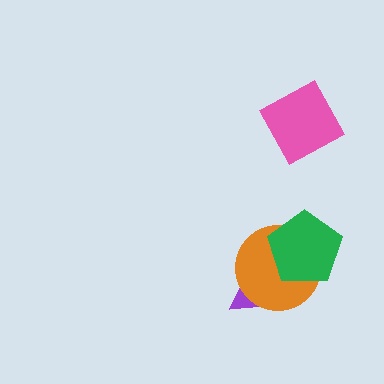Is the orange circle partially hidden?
Yes, it is partially covered by another shape.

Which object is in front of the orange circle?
The green pentagon is in front of the orange circle.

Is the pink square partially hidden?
No, no other shape covers it.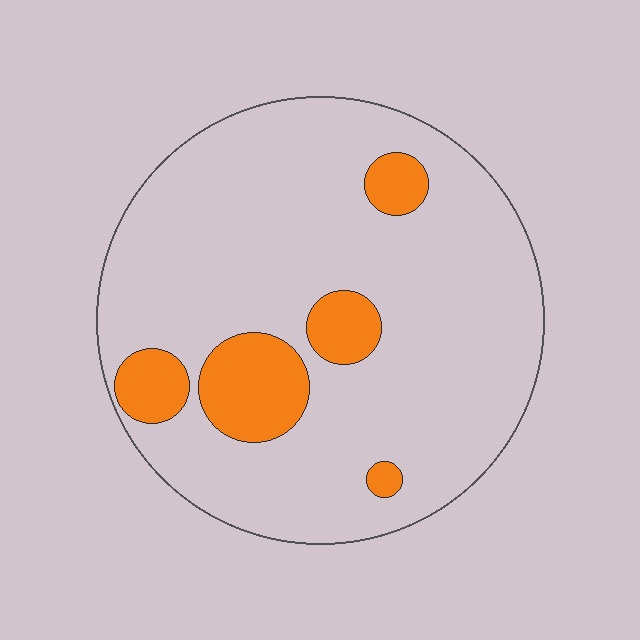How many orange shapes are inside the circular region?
5.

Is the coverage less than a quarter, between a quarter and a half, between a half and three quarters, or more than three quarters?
Less than a quarter.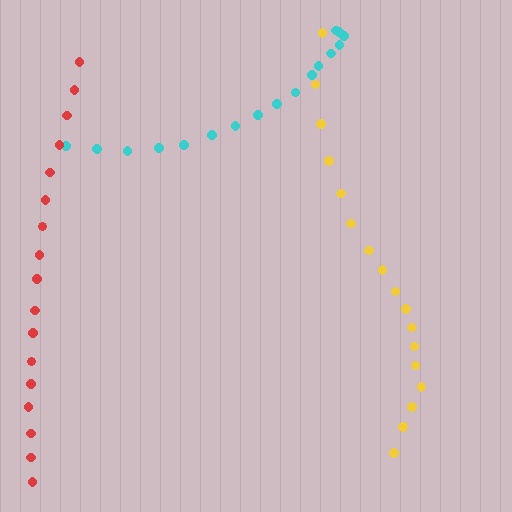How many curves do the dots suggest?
There are 3 distinct paths.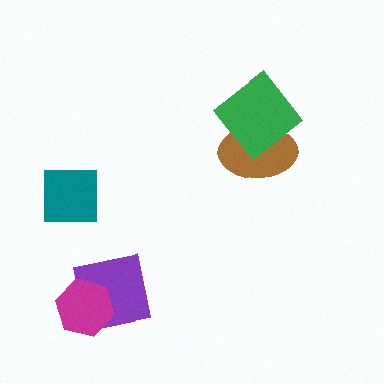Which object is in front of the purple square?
The magenta hexagon is in front of the purple square.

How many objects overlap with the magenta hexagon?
1 object overlaps with the magenta hexagon.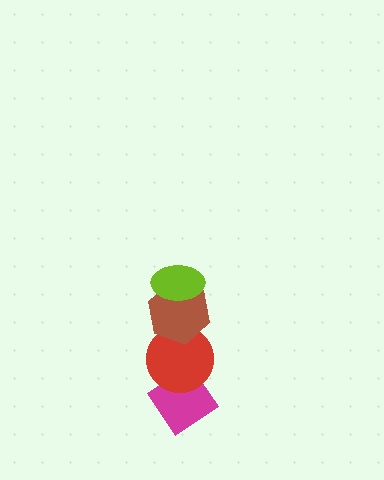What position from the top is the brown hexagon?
The brown hexagon is 2nd from the top.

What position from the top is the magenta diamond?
The magenta diamond is 4th from the top.